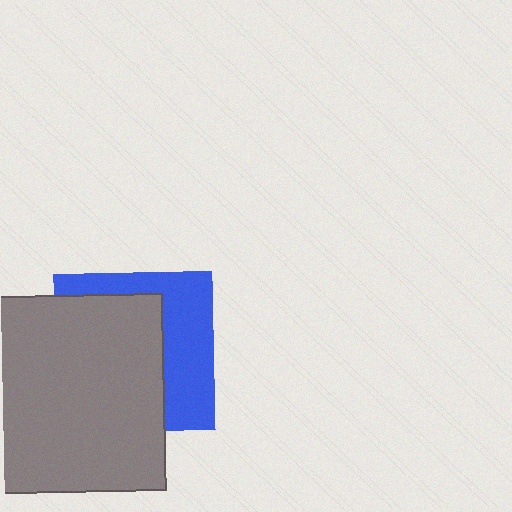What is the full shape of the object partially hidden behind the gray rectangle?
The partially hidden object is a blue square.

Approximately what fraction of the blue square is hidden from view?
Roughly 59% of the blue square is hidden behind the gray rectangle.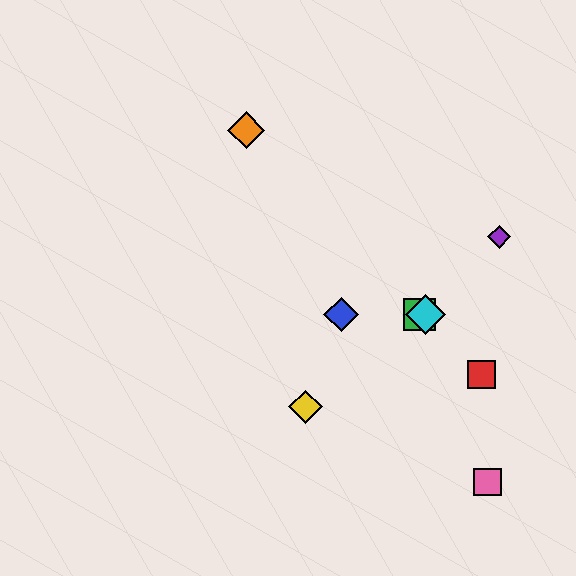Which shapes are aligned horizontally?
The blue diamond, the green square, the cyan diamond are aligned horizontally.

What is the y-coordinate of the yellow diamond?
The yellow diamond is at y≈407.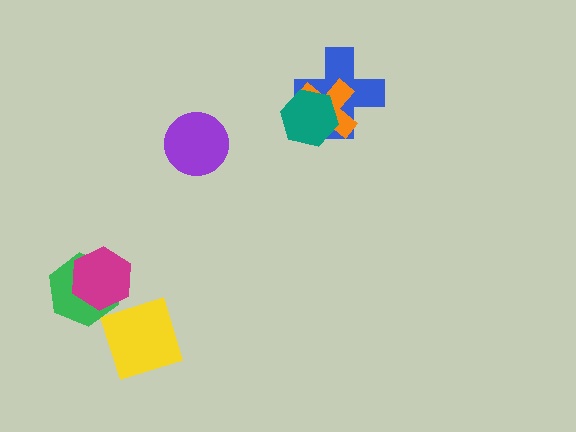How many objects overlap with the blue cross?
2 objects overlap with the blue cross.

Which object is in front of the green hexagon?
The magenta hexagon is in front of the green hexagon.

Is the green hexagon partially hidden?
Yes, it is partially covered by another shape.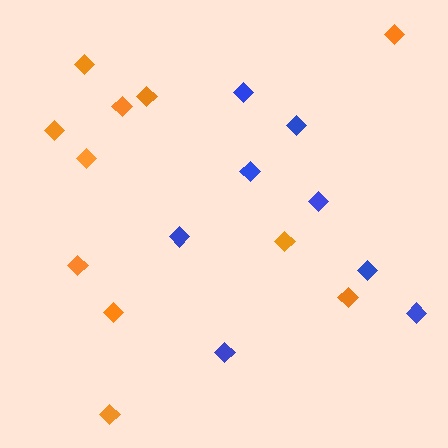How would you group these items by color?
There are 2 groups: one group of orange diamonds (11) and one group of blue diamonds (8).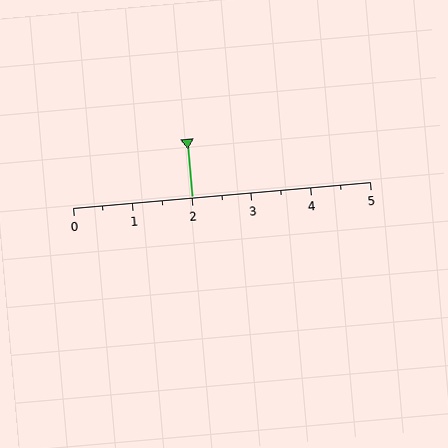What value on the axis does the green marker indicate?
The marker indicates approximately 2.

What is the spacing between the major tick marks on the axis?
The major ticks are spaced 1 apart.